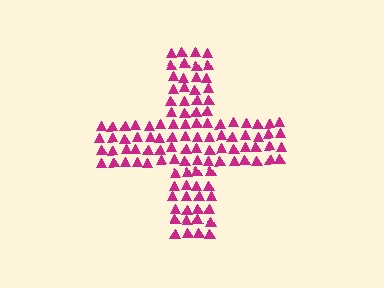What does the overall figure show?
The overall figure shows a cross.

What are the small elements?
The small elements are triangles.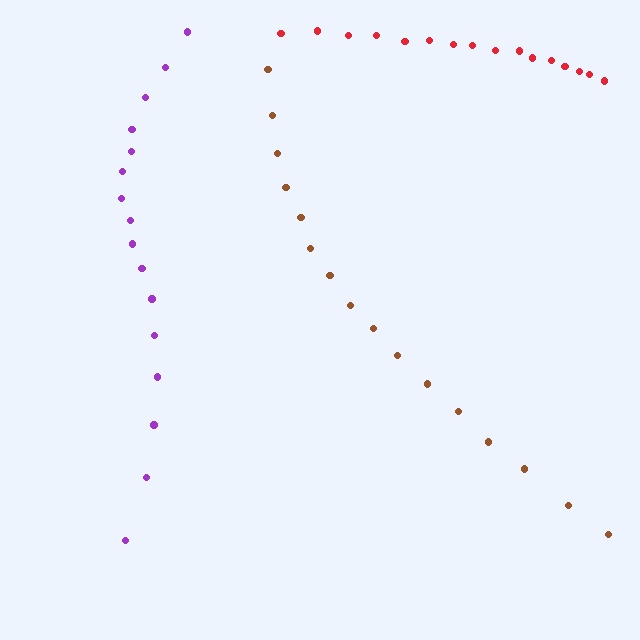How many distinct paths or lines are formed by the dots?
There are 3 distinct paths.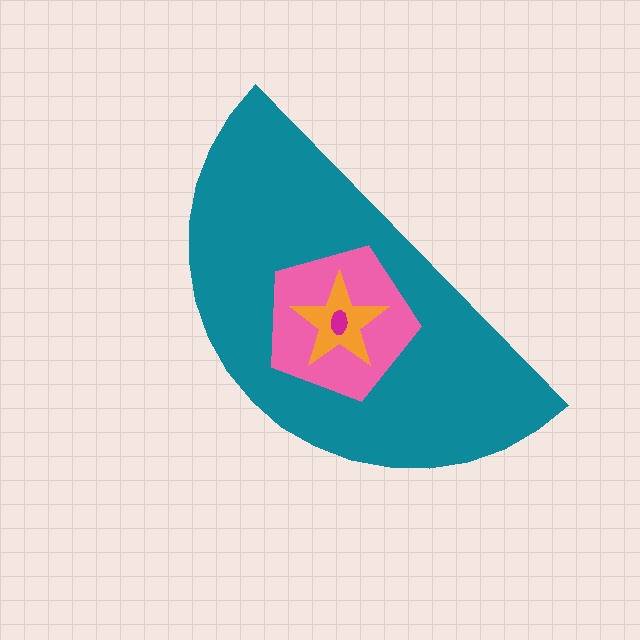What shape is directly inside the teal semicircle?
The pink pentagon.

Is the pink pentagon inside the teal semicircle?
Yes.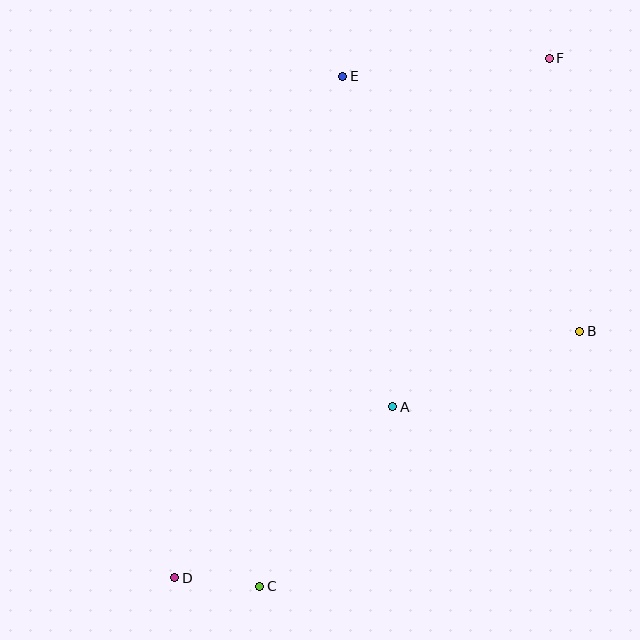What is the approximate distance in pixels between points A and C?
The distance between A and C is approximately 223 pixels.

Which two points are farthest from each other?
Points D and F are farthest from each other.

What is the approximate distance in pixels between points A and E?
The distance between A and E is approximately 334 pixels.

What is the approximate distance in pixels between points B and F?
The distance between B and F is approximately 274 pixels.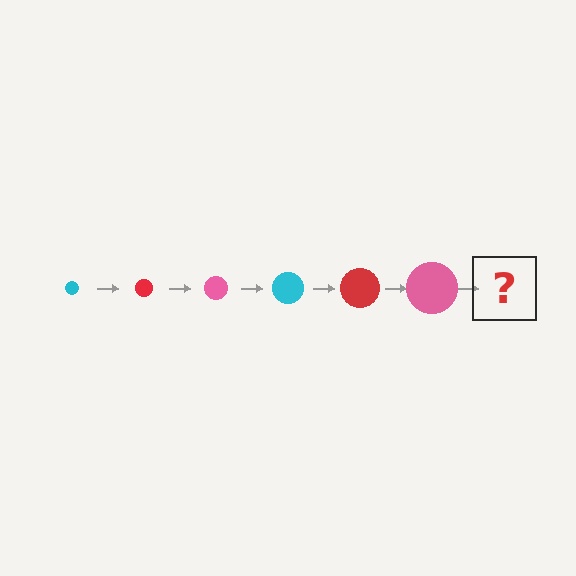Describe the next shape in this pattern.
It should be a cyan circle, larger than the previous one.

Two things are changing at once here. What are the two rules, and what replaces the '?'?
The two rules are that the circle grows larger each step and the color cycles through cyan, red, and pink. The '?' should be a cyan circle, larger than the previous one.